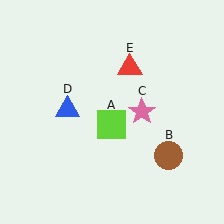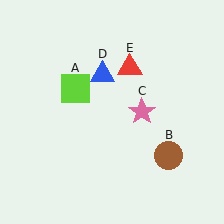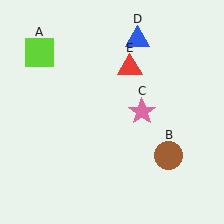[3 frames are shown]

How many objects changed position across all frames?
2 objects changed position: lime square (object A), blue triangle (object D).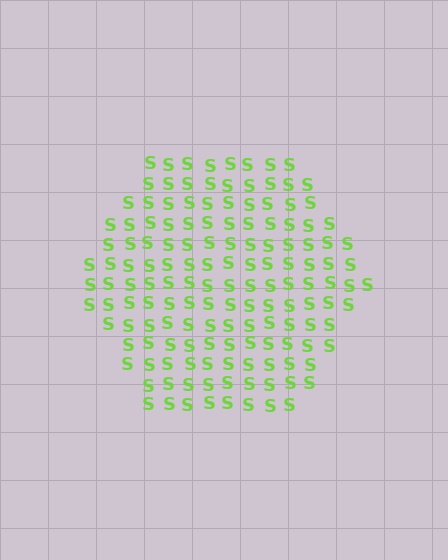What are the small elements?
The small elements are letter S's.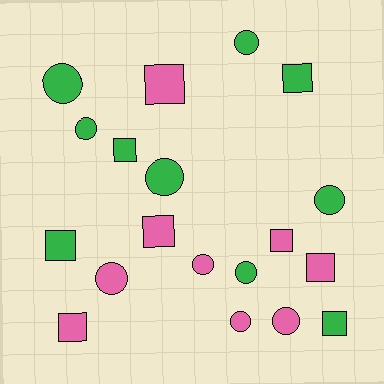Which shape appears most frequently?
Circle, with 10 objects.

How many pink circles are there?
There are 4 pink circles.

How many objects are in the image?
There are 19 objects.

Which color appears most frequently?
Green, with 10 objects.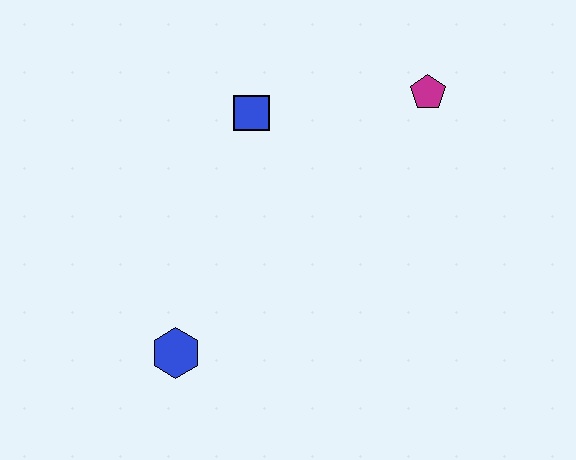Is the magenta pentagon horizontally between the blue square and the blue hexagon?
No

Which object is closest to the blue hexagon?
The blue square is closest to the blue hexagon.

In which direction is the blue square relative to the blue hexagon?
The blue square is above the blue hexagon.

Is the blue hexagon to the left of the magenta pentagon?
Yes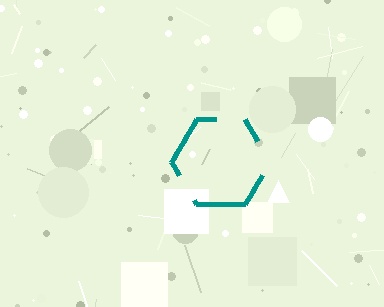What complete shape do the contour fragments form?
The contour fragments form a hexagon.